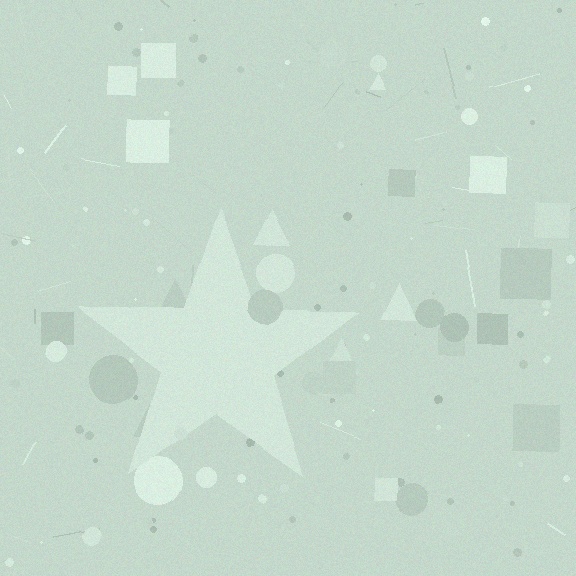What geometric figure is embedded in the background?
A star is embedded in the background.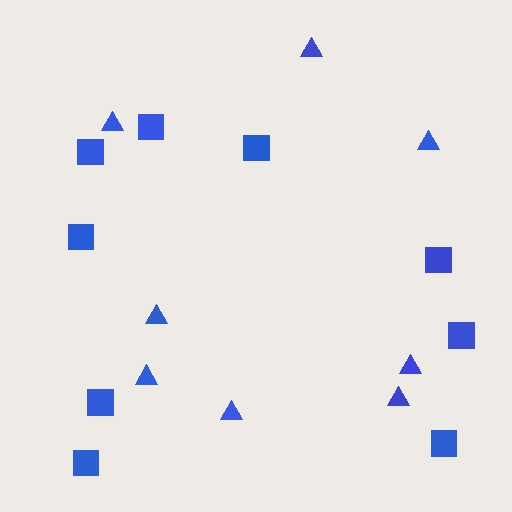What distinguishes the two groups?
There are 2 groups: one group of triangles (8) and one group of squares (9).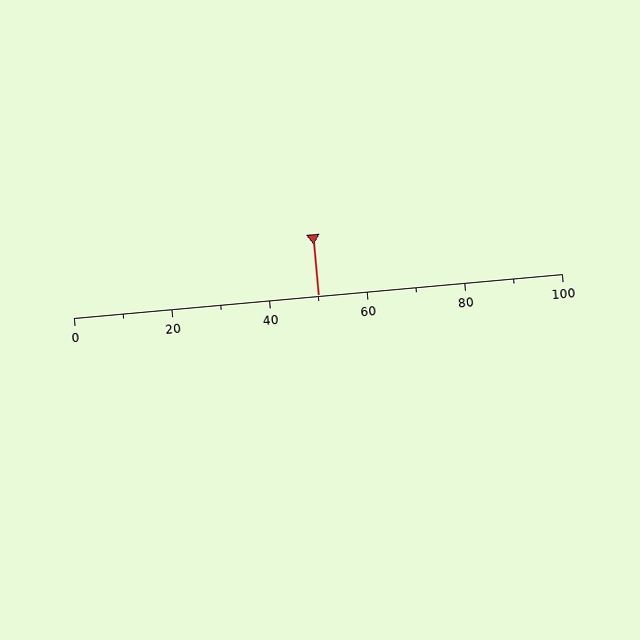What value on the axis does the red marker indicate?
The marker indicates approximately 50.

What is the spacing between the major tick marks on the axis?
The major ticks are spaced 20 apart.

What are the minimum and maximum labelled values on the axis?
The axis runs from 0 to 100.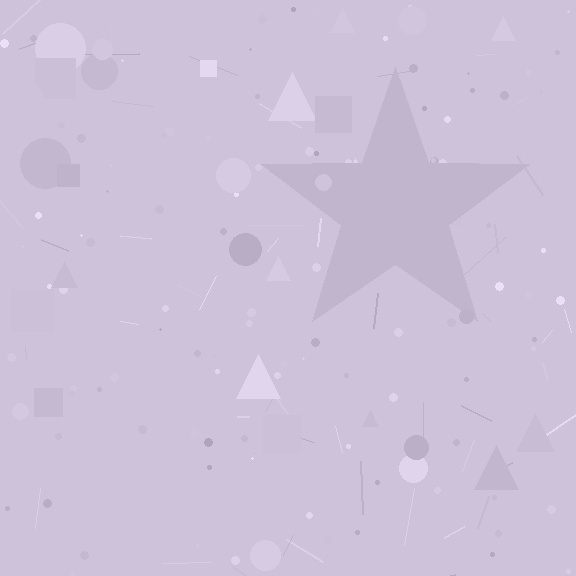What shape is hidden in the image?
A star is hidden in the image.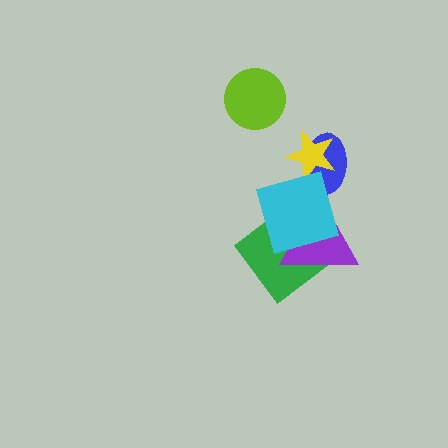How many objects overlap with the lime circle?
0 objects overlap with the lime circle.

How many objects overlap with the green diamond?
2 objects overlap with the green diamond.